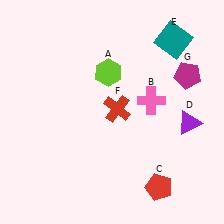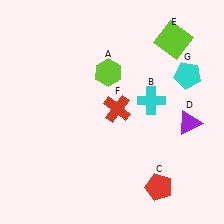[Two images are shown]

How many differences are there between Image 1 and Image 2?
There are 3 differences between the two images.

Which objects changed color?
B changed from pink to cyan. E changed from teal to lime. G changed from magenta to cyan.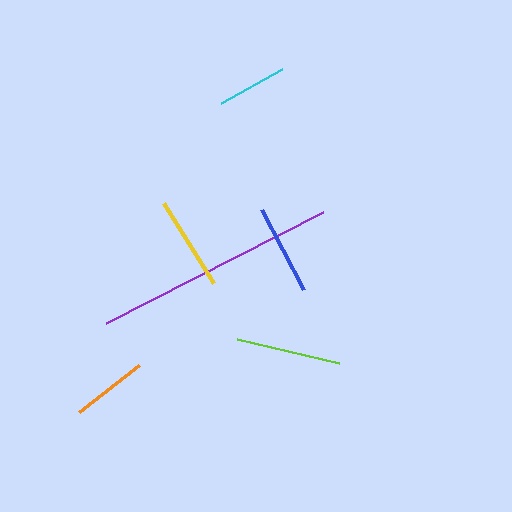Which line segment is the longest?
The purple line is the longest at approximately 244 pixels.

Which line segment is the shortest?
The cyan line is the shortest at approximately 70 pixels.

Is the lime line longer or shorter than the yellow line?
The lime line is longer than the yellow line.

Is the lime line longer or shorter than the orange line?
The lime line is longer than the orange line.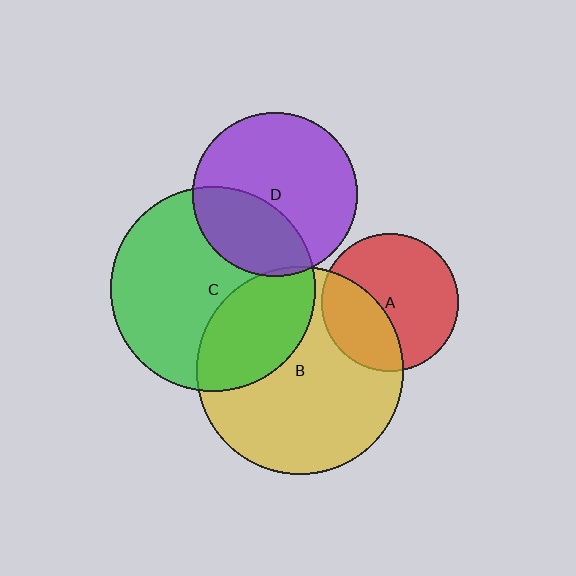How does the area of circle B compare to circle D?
Approximately 1.6 times.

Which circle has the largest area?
Circle B (yellow).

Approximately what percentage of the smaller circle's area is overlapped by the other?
Approximately 30%.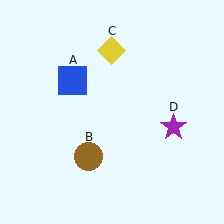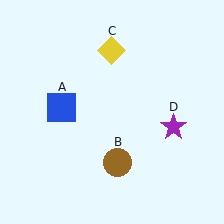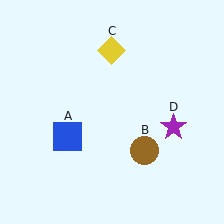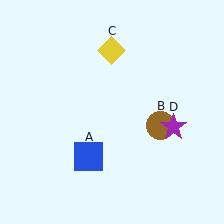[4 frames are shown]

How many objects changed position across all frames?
2 objects changed position: blue square (object A), brown circle (object B).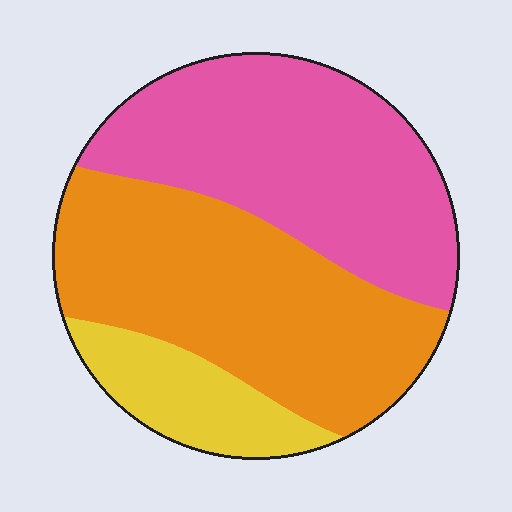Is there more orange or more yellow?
Orange.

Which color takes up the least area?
Yellow, at roughly 15%.